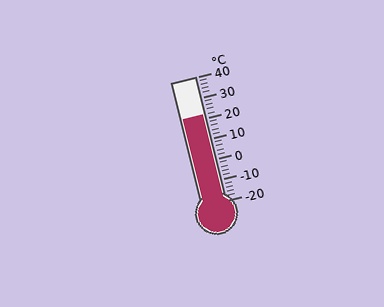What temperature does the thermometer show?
The thermometer shows approximately 22°C.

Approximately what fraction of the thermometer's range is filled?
The thermometer is filled to approximately 70% of its range.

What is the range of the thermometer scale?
The thermometer scale ranges from -20°C to 40°C.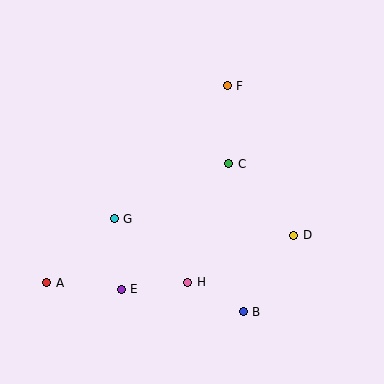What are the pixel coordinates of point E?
Point E is at (121, 289).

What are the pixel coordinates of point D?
Point D is at (294, 235).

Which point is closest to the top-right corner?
Point F is closest to the top-right corner.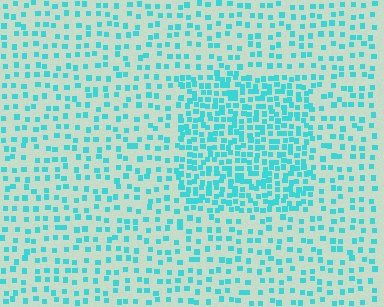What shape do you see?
I see a rectangle.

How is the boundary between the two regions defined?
The boundary is defined by a change in element density (approximately 2.2x ratio). All elements are the same color, size, and shape.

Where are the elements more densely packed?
The elements are more densely packed inside the rectangle boundary.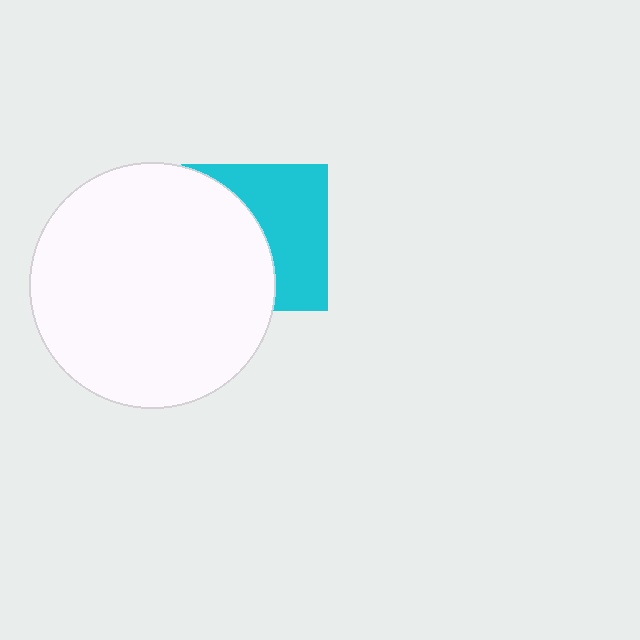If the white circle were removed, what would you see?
You would see the complete cyan square.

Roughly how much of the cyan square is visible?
About half of it is visible (roughly 50%).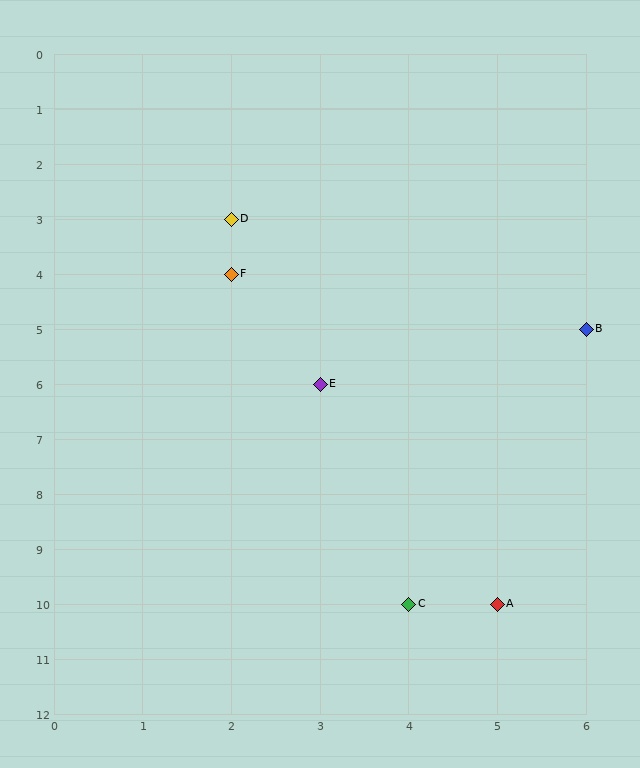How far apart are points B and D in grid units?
Points B and D are 4 columns and 2 rows apart (about 4.5 grid units diagonally).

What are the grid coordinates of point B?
Point B is at grid coordinates (6, 5).